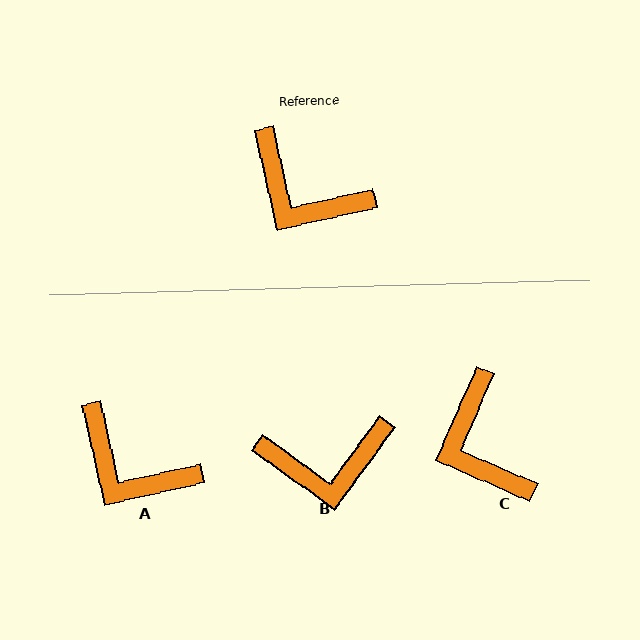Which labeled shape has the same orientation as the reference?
A.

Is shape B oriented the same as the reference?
No, it is off by about 42 degrees.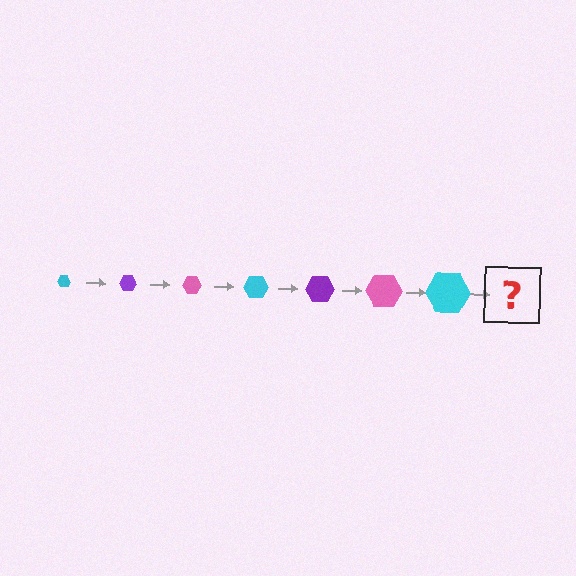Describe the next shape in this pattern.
It should be a purple hexagon, larger than the previous one.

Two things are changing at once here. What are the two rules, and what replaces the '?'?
The two rules are that the hexagon grows larger each step and the color cycles through cyan, purple, and pink. The '?' should be a purple hexagon, larger than the previous one.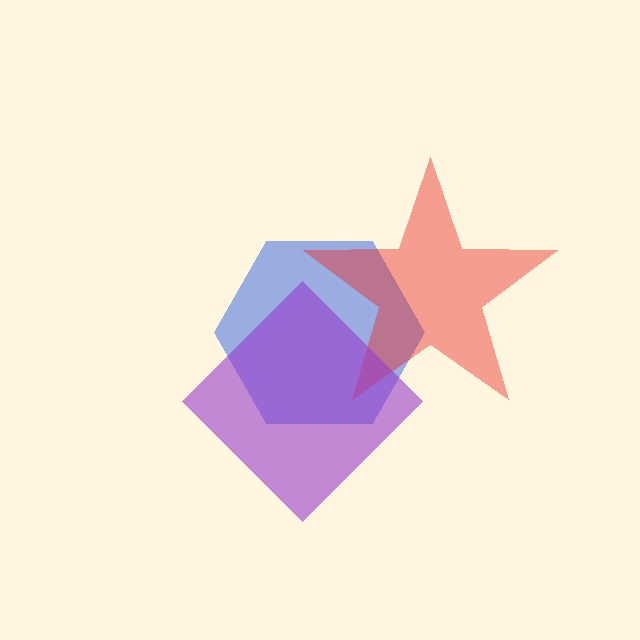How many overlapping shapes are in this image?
There are 3 overlapping shapes in the image.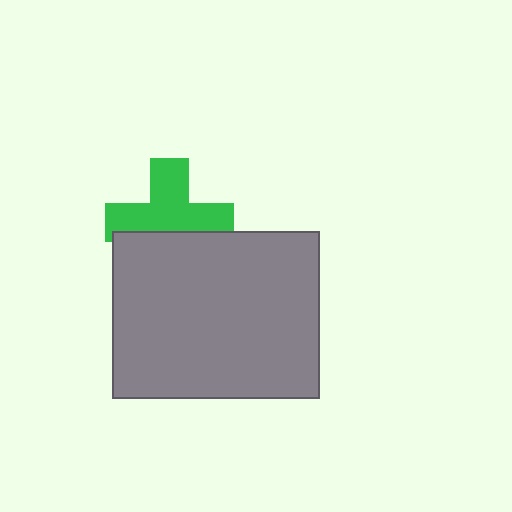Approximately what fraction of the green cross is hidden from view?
Roughly 36% of the green cross is hidden behind the gray rectangle.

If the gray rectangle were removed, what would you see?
You would see the complete green cross.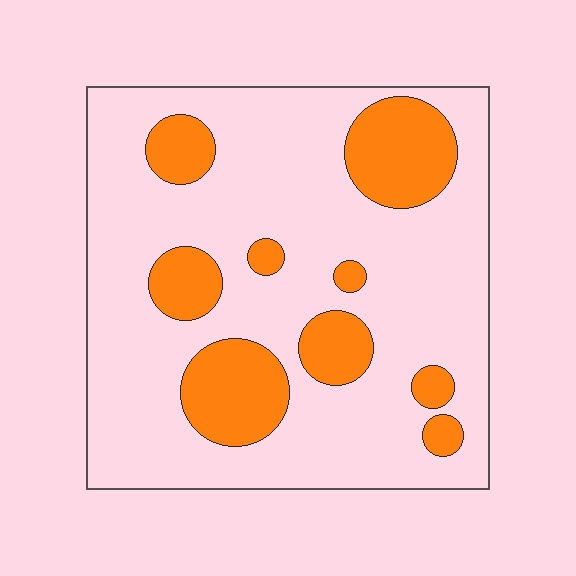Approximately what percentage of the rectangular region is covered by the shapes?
Approximately 25%.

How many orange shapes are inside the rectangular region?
9.